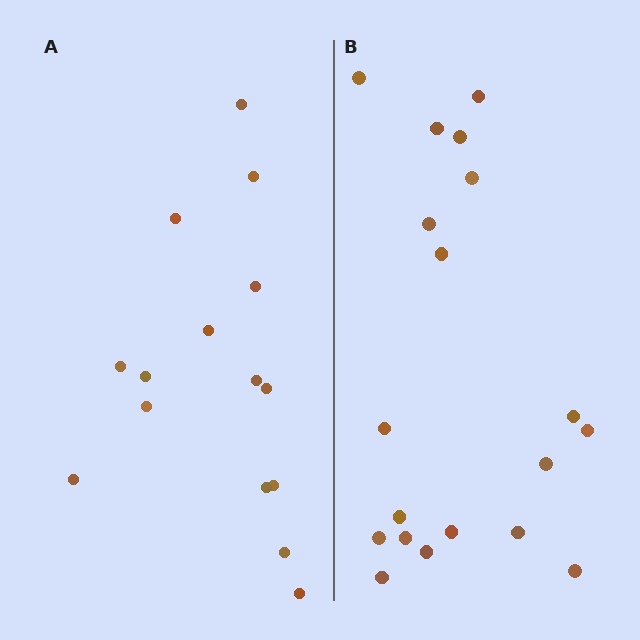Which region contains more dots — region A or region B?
Region B (the right region) has more dots.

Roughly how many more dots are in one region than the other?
Region B has about 4 more dots than region A.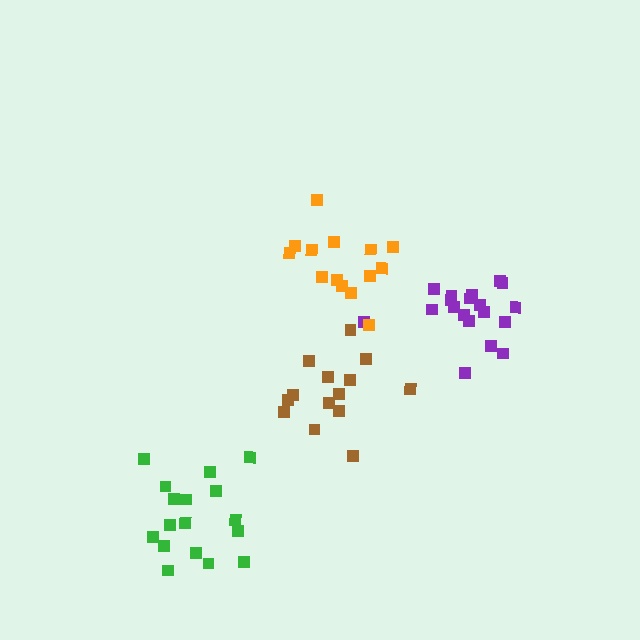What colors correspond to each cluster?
The clusters are colored: purple, green, orange, brown.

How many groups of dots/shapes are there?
There are 4 groups.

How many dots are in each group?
Group 1: 19 dots, Group 2: 17 dots, Group 3: 14 dots, Group 4: 14 dots (64 total).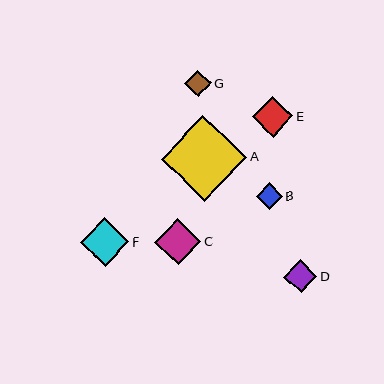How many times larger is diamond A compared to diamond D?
Diamond A is approximately 2.6 times the size of diamond D.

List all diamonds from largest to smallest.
From largest to smallest: A, F, C, E, D, B, G.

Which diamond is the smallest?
Diamond G is the smallest with a size of approximately 26 pixels.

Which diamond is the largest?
Diamond A is the largest with a size of approximately 85 pixels.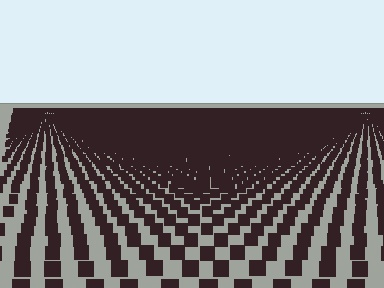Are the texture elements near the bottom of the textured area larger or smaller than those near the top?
Larger. Near the bottom, elements are closer to the viewer and appear at a bigger on-screen size.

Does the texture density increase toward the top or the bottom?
Density increases toward the top.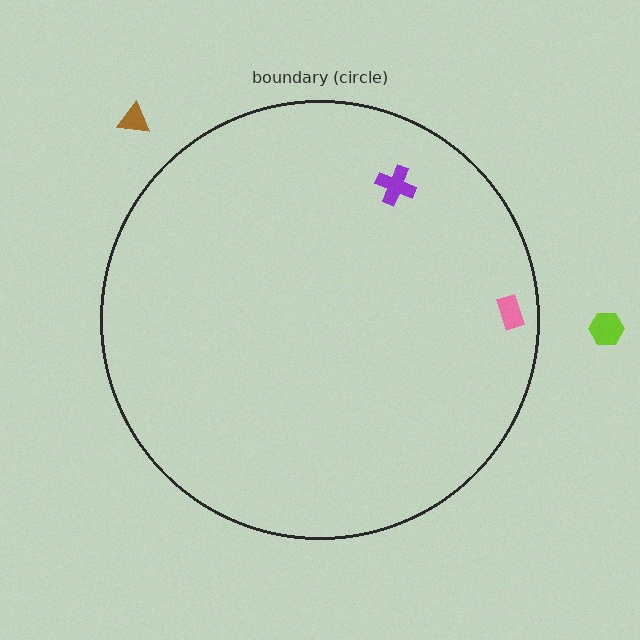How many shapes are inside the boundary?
2 inside, 2 outside.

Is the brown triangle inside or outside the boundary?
Outside.